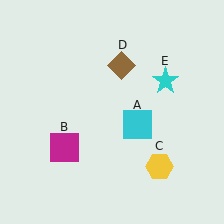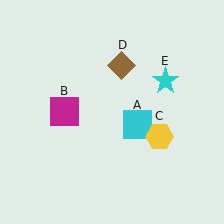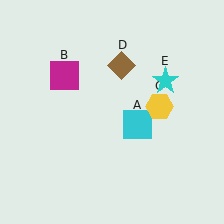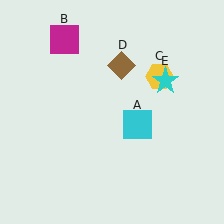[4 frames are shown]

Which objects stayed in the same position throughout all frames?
Cyan square (object A) and brown diamond (object D) and cyan star (object E) remained stationary.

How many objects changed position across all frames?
2 objects changed position: magenta square (object B), yellow hexagon (object C).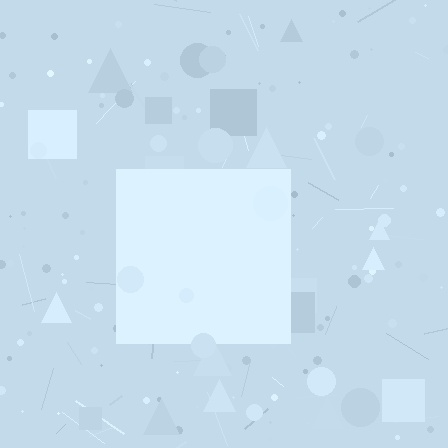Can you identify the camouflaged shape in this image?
The camouflaged shape is a square.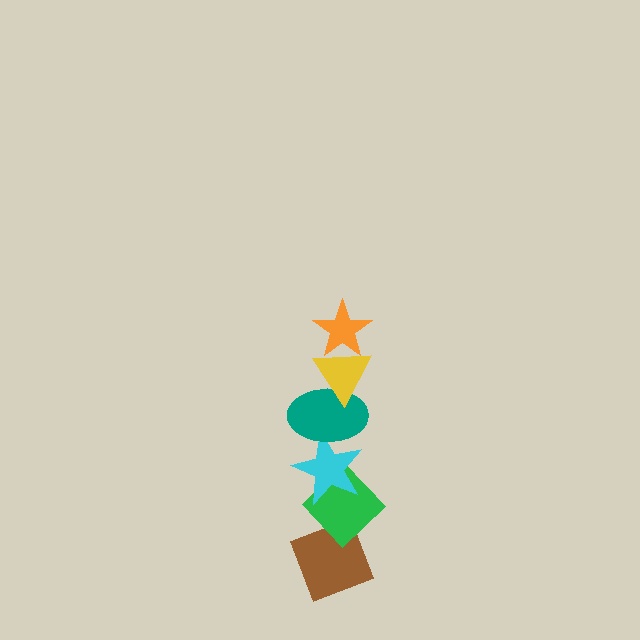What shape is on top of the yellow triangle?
The orange star is on top of the yellow triangle.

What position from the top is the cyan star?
The cyan star is 4th from the top.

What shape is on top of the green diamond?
The cyan star is on top of the green diamond.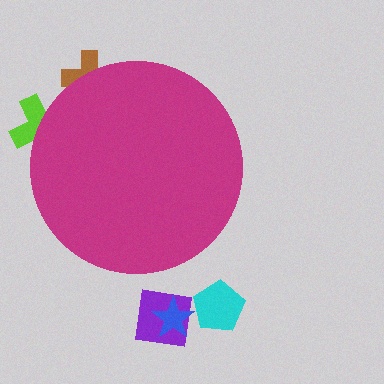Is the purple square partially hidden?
No, the purple square is fully visible.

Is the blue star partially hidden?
No, the blue star is fully visible.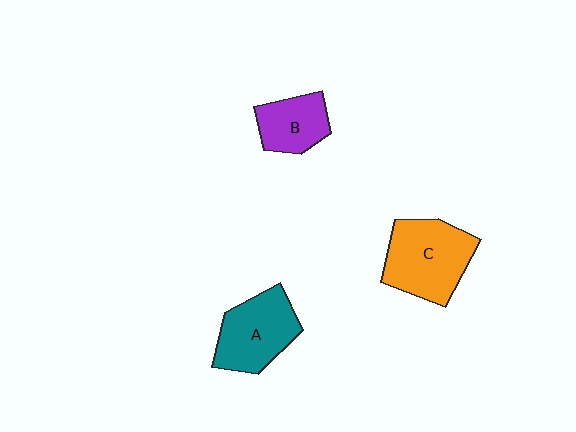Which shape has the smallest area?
Shape B (purple).